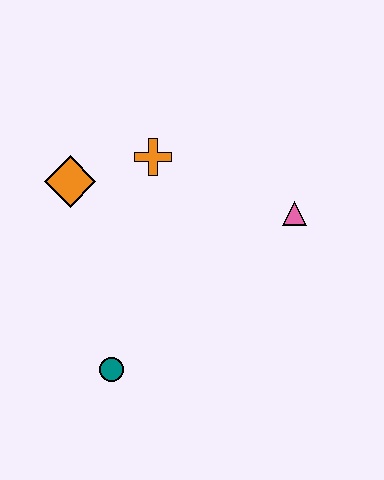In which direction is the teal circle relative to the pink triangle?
The teal circle is to the left of the pink triangle.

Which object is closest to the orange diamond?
The orange cross is closest to the orange diamond.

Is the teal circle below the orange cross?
Yes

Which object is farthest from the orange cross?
The teal circle is farthest from the orange cross.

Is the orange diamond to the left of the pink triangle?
Yes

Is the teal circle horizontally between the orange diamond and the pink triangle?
Yes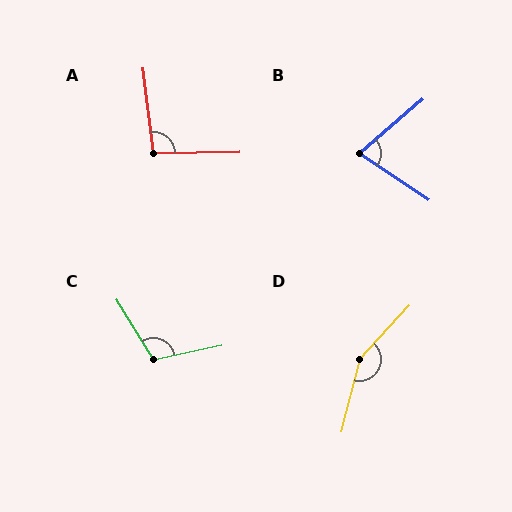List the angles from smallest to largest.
B (75°), A (96°), C (110°), D (151°).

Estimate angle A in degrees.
Approximately 96 degrees.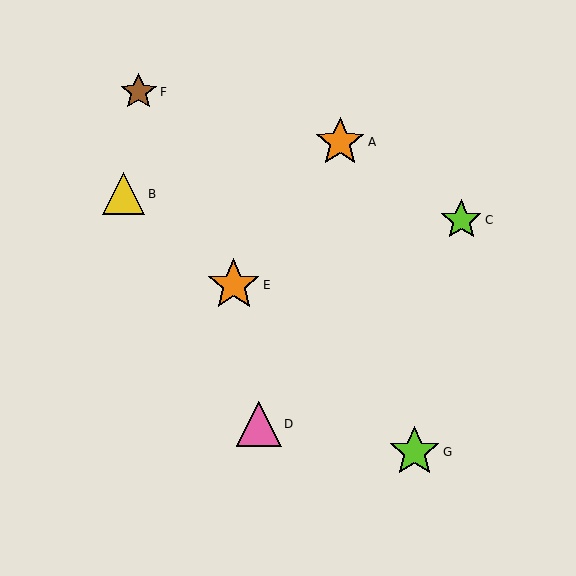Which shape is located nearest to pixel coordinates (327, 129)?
The orange star (labeled A) at (340, 142) is nearest to that location.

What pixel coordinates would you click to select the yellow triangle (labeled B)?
Click at (124, 194) to select the yellow triangle B.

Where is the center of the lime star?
The center of the lime star is at (415, 452).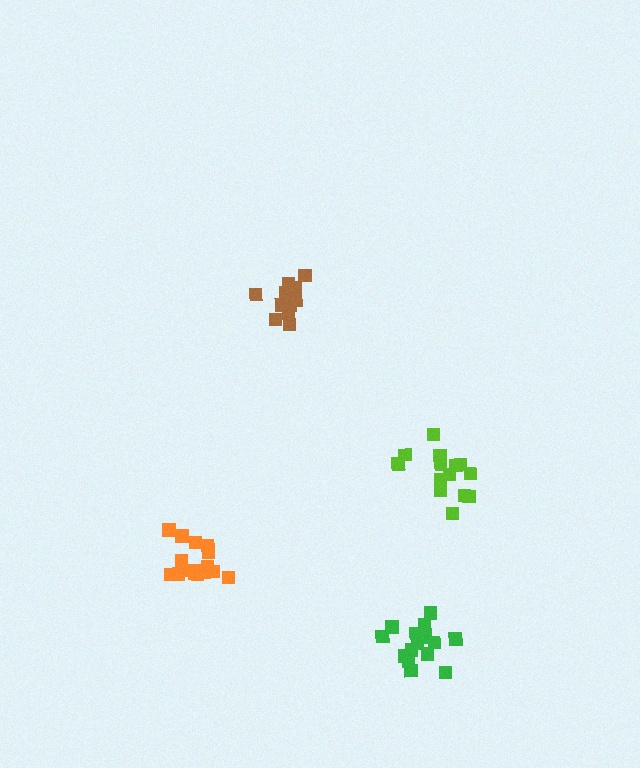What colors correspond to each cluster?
The clusters are colored: green, orange, brown, lime.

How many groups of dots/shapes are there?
There are 4 groups.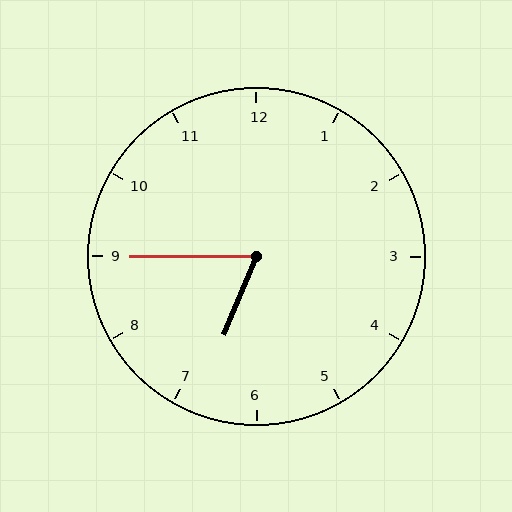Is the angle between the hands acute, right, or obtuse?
It is acute.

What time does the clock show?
6:45.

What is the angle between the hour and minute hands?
Approximately 68 degrees.